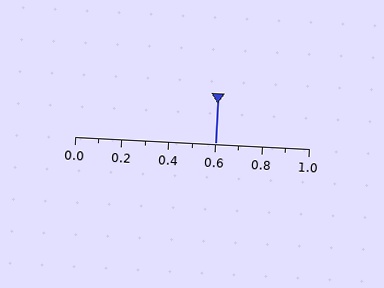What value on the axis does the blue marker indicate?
The marker indicates approximately 0.6.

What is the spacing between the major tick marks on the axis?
The major ticks are spaced 0.2 apart.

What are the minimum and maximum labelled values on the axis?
The axis runs from 0.0 to 1.0.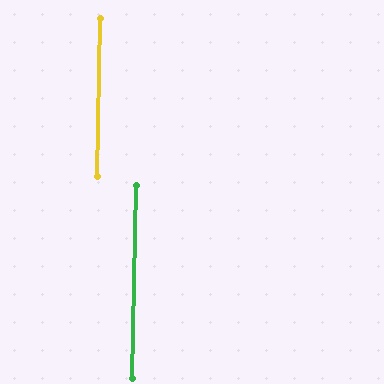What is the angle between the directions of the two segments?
Approximately 0 degrees.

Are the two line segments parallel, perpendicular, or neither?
Parallel — their directions differ by only 0.1°.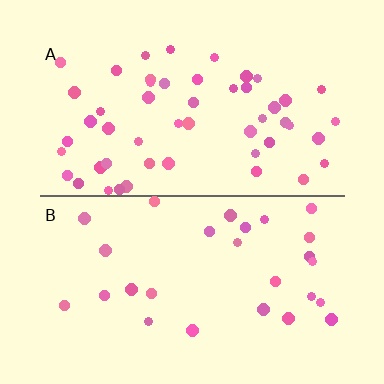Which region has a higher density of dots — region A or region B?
A (the top).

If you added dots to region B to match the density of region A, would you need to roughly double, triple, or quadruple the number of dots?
Approximately double.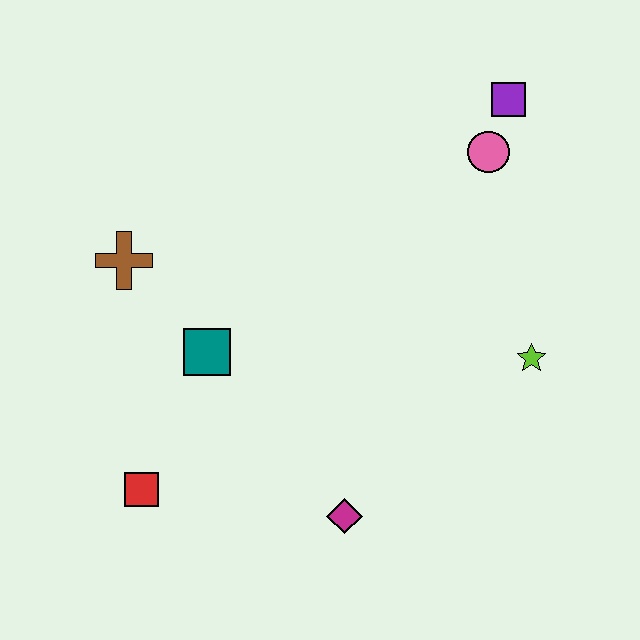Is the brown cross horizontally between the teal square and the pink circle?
No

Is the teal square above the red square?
Yes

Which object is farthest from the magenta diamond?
The purple square is farthest from the magenta diamond.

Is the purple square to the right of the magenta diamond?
Yes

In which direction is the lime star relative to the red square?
The lime star is to the right of the red square.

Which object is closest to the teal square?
The brown cross is closest to the teal square.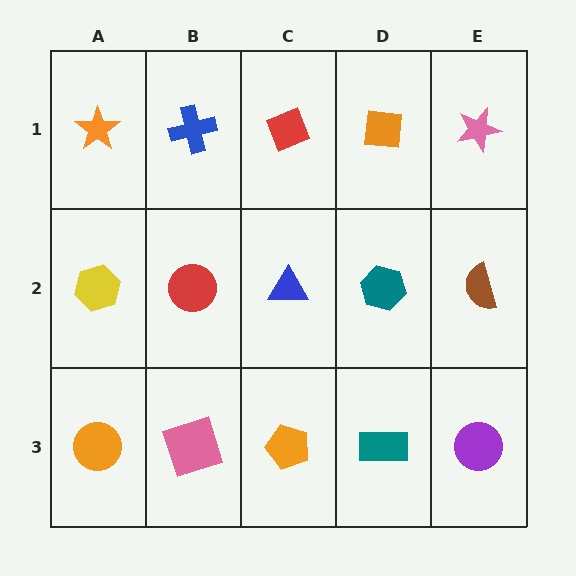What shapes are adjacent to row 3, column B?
A red circle (row 2, column B), an orange circle (row 3, column A), an orange pentagon (row 3, column C).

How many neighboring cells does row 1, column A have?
2.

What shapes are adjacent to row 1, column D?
A teal hexagon (row 2, column D), a red diamond (row 1, column C), a pink star (row 1, column E).